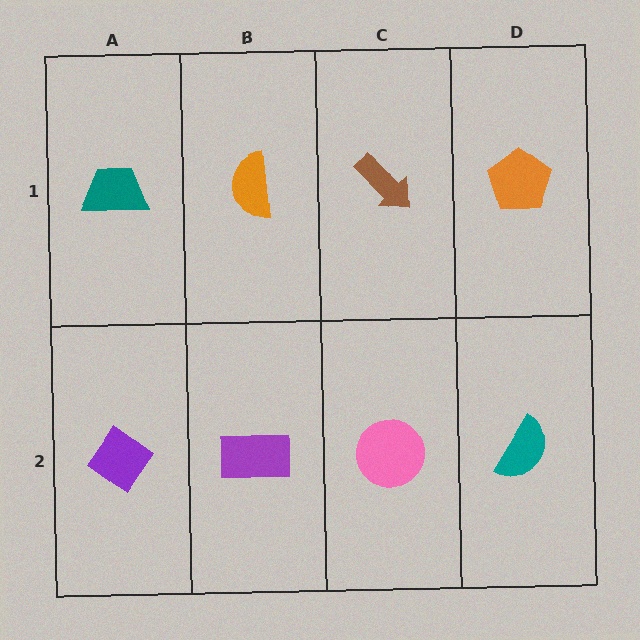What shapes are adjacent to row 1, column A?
A purple diamond (row 2, column A), an orange semicircle (row 1, column B).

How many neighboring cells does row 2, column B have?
3.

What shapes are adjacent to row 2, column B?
An orange semicircle (row 1, column B), a purple diamond (row 2, column A), a pink circle (row 2, column C).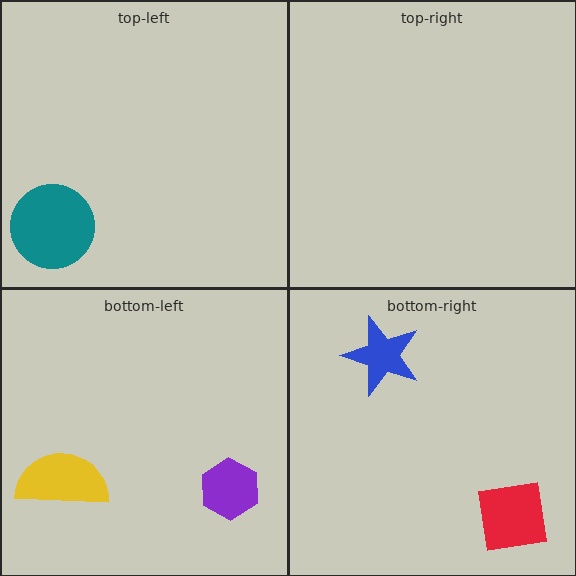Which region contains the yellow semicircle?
The bottom-left region.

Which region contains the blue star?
The bottom-right region.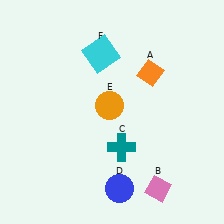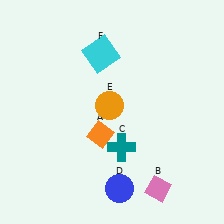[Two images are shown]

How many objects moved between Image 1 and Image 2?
1 object moved between the two images.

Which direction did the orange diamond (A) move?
The orange diamond (A) moved down.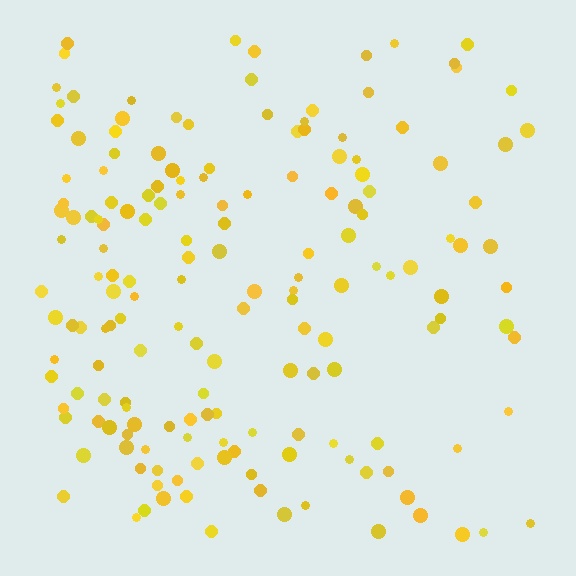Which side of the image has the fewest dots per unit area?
The right.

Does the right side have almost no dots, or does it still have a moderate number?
Still a moderate number, just noticeably fewer than the left.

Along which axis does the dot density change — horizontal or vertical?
Horizontal.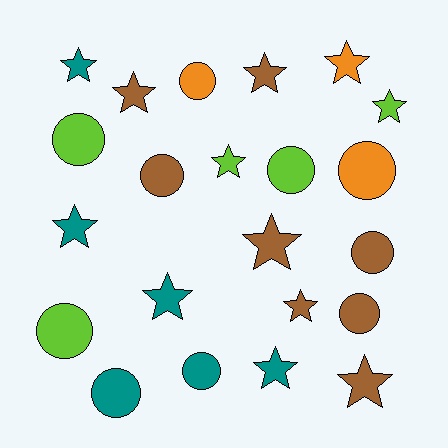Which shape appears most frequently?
Star, with 12 objects.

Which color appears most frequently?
Brown, with 8 objects.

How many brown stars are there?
There are 5 brown stars.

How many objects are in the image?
There are 22 objects.